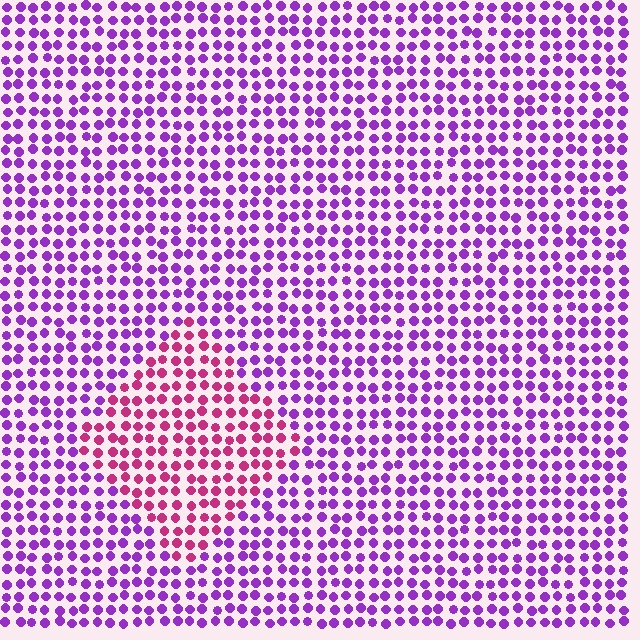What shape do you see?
I see a diamond.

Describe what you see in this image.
The image is filled with small purple elements in a uniform arrangement. A diamond-shaped region is visible where the elements are tinted to a slightly different hue, forming a subtle color boundary.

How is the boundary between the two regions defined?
The boundary is defined purely by a slight shift in hue (about 46 degrees). Spacing, size, and orientation are identical on both sides.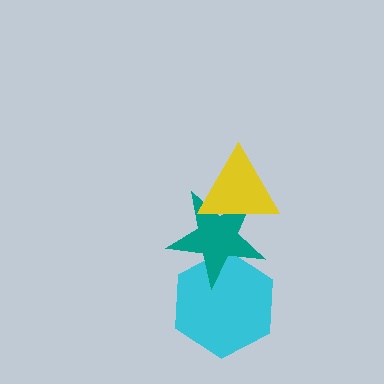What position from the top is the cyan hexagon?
The cyan hexagon is 3rd from the top.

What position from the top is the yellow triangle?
The yellow triangle is 1st from the top.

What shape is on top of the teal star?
The yellow triangle is on top of the teal star.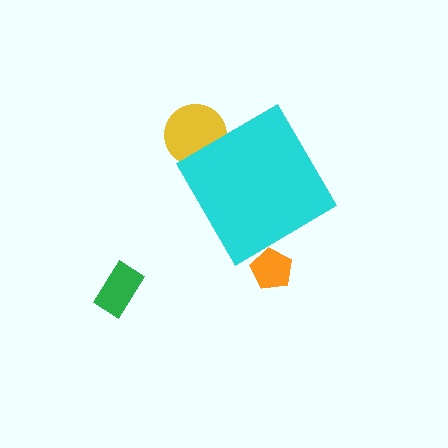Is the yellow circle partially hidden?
Yes, the yellow circle is partially hidden behind the cyan diamond.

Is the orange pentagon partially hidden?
Yes, the orange pentagon is partially hidden behind the cyan diamond.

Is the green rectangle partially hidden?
No, the green rectangle is fully visible.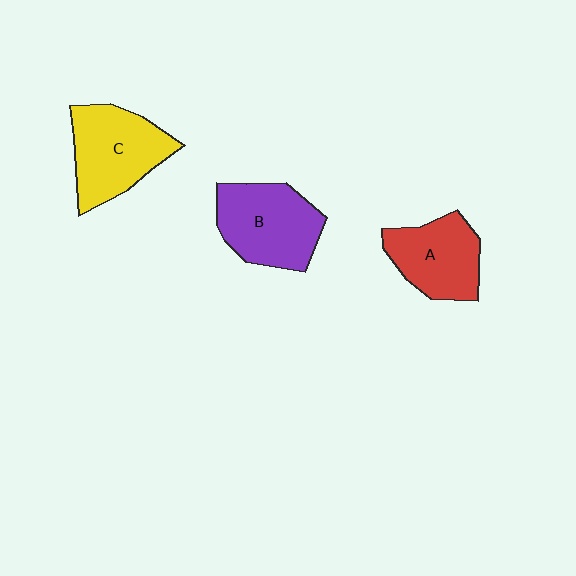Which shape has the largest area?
Shape C (yellow).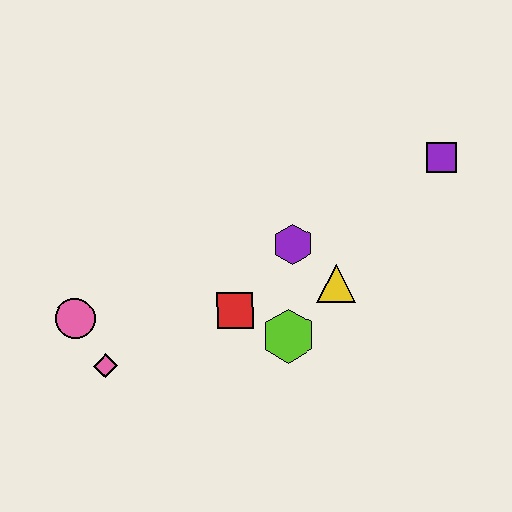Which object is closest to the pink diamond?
The pink circle is closest to the pink diamond.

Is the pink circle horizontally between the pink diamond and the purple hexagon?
No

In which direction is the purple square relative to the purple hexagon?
The purple square is to the right of the purple hexagon.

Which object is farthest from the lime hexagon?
The purple square is farthest from the lime hexagon.